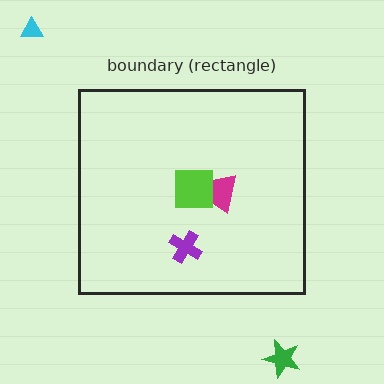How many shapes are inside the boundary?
3 inside, 2 outside.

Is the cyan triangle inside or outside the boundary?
Outside.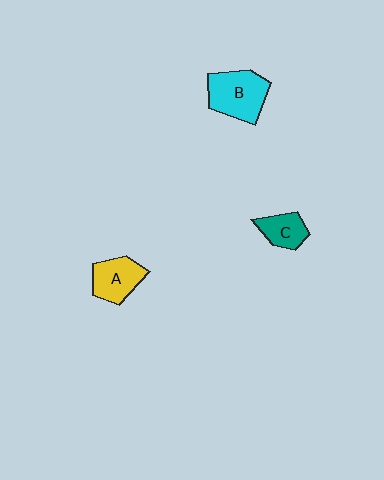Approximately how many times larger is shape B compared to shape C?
Approximately 1.8 times.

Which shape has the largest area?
Shape B (cyan).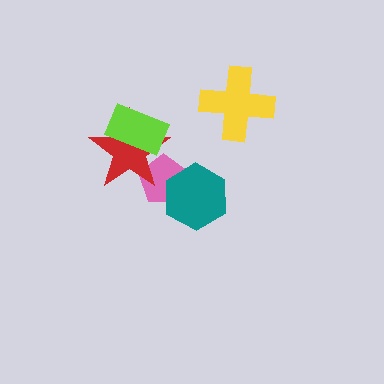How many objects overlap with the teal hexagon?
1 object overlaps with the teal hexagon.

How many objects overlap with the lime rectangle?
1 object overlaps with the lime rectangle.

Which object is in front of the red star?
The lime rectangle is in front of the red star.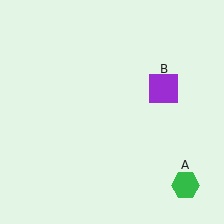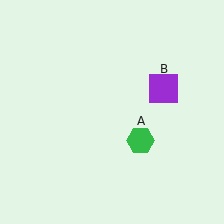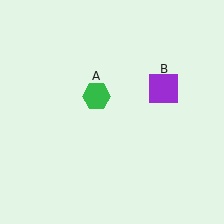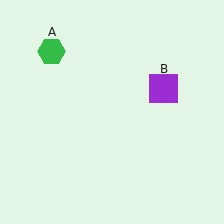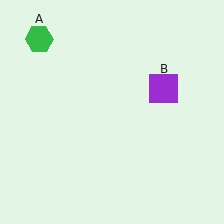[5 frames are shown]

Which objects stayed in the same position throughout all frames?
Purple square (object B) remained stationary.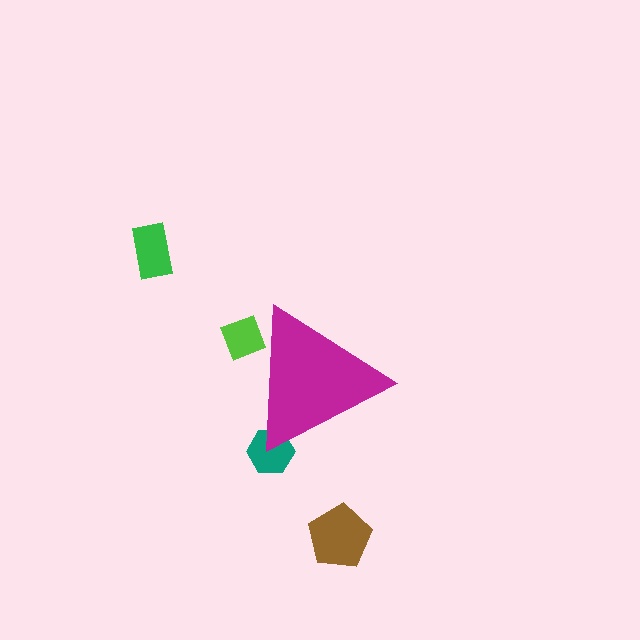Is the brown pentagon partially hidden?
No, the brown pentagon is fully visible.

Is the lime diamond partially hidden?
Yes, the lime diamond is partially hidden behind the magenta triangle.